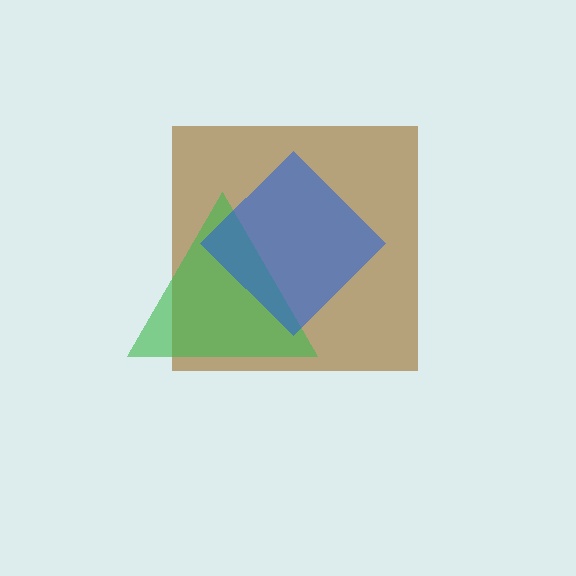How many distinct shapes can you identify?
There are 3 distinct shapes: a brown square, a green triangle, a blue diamond.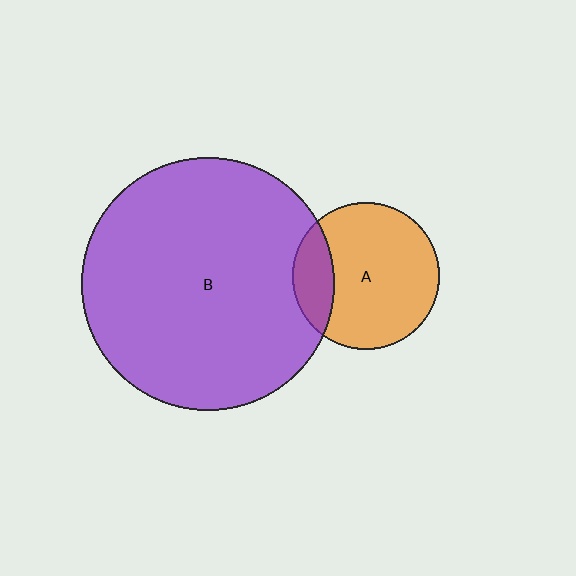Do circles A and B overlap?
Yes.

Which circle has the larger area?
Circle B (purple).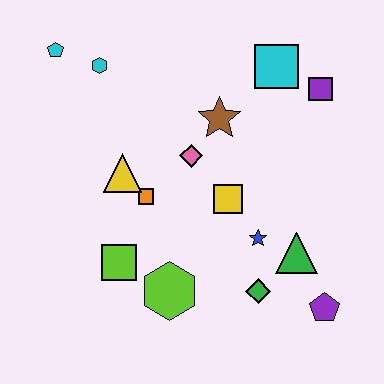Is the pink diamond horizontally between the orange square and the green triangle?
Yes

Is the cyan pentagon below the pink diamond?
No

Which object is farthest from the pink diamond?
The purple pentagon is farthest from the pink diamond.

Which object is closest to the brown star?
The pink diamond is closest to the brown star.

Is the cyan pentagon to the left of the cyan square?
Yes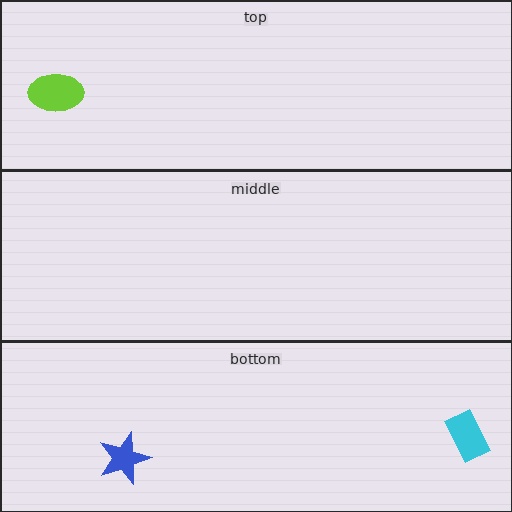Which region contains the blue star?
The bottom region.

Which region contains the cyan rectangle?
The bottom region.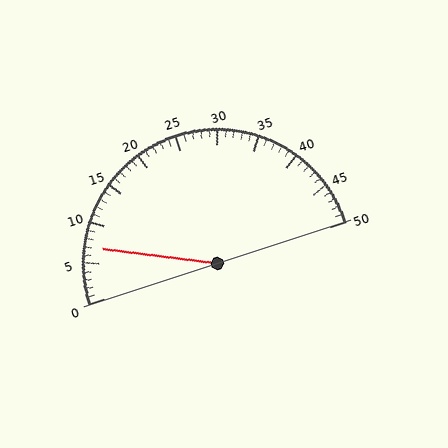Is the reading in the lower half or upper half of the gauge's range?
The reading is in the lower half of the range (0 to 50).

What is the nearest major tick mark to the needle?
The nearest major tick mark is 5.